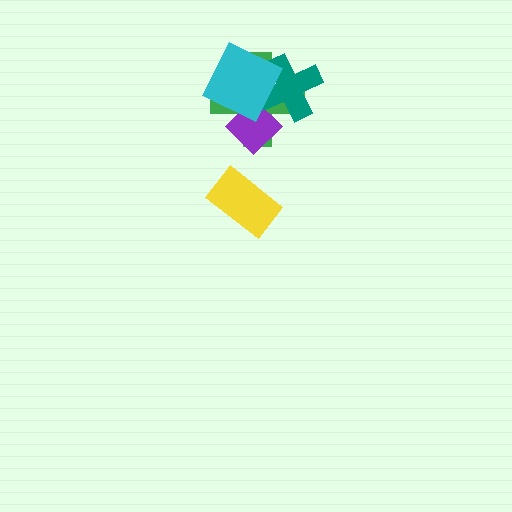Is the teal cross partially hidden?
Yes, it is partially covered by another shape.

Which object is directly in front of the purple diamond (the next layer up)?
The teal cross is directly in front of the purple diamond.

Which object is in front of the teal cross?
The cyan square is in front of the teal cross.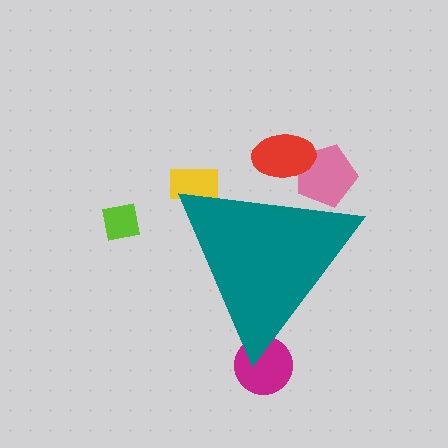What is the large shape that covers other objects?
A teal triangle.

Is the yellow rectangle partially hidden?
Yes, the yellow rectangle is partially hidden behind the teal triangle.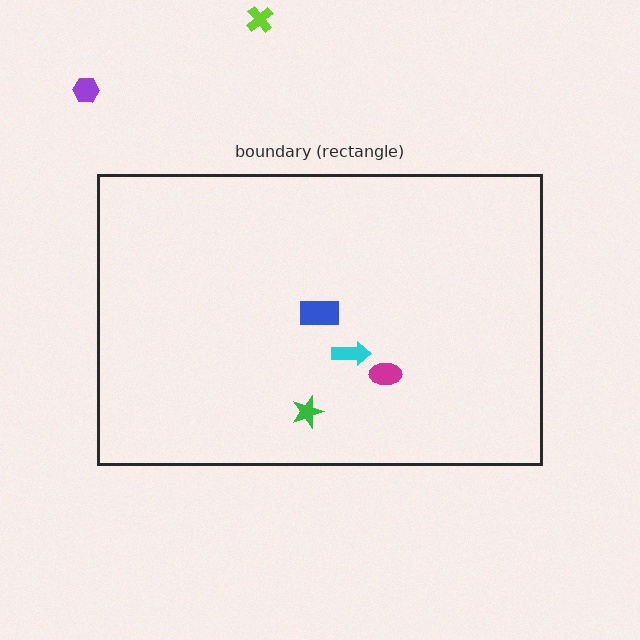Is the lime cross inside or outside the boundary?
Outside.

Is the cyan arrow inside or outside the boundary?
Inside.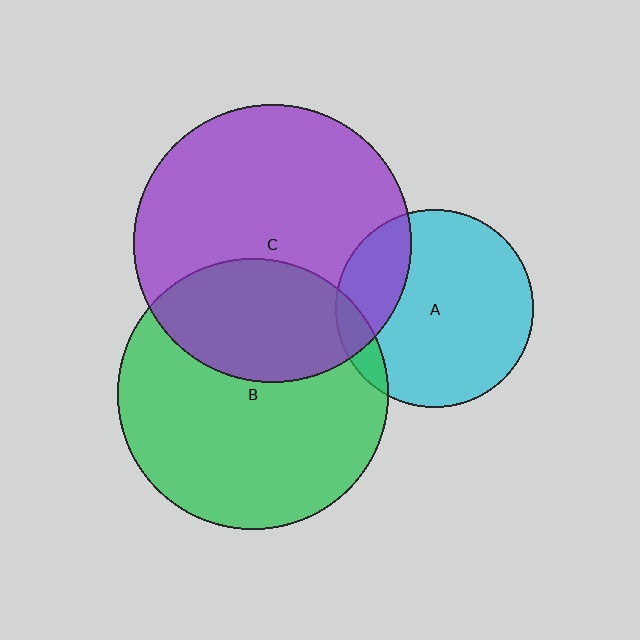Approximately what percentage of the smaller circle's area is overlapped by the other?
Approximately 20%.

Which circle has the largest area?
Circle C (purple).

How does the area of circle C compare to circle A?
Approximately 2.0 times.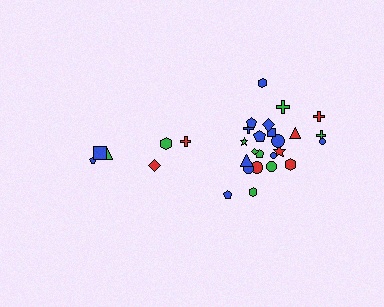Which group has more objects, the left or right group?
The right group.